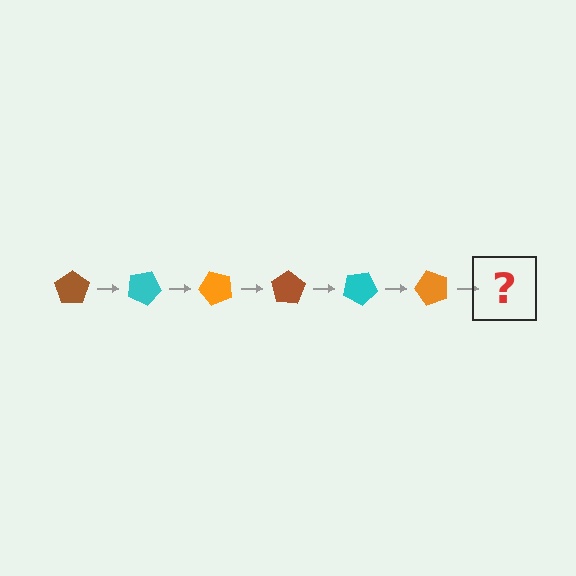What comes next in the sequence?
The next element should be a brown pentagon, rotated 150 degrees from the start.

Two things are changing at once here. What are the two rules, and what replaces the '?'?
The two rules are that it rotates 25 degrees each step and the color cycles through brown, cyan, and orange. The '?' should be a brown pentagon, rotated 150 degrees from the start.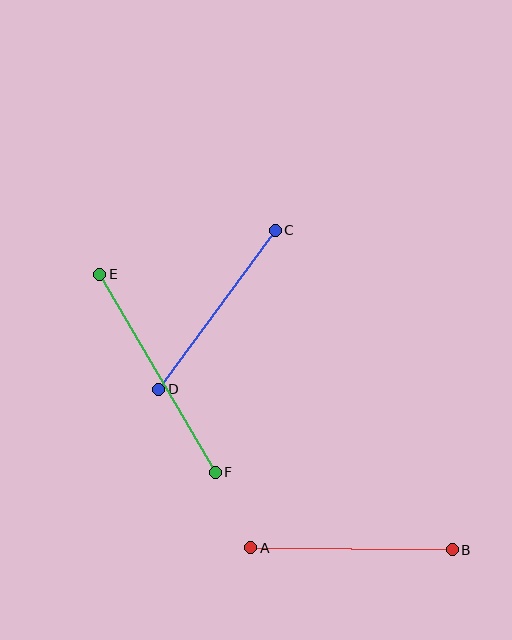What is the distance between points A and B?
The distance is approximately 201 pixels.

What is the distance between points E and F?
The distance is approximately 229 pixels.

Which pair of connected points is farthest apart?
Points E and F are farthest apart.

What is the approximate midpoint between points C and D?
The midpoint is at approximately (217, 310) pixels.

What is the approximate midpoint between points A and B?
The midpoint is at approximately (352, 549) pixels.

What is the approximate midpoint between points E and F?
The midpoint is at approximately (158, 373) pixels.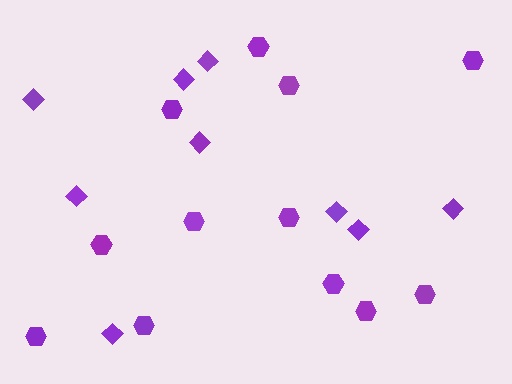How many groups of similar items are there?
There are 2 groups: one group of hexagons (12) and one group of diamonds (9).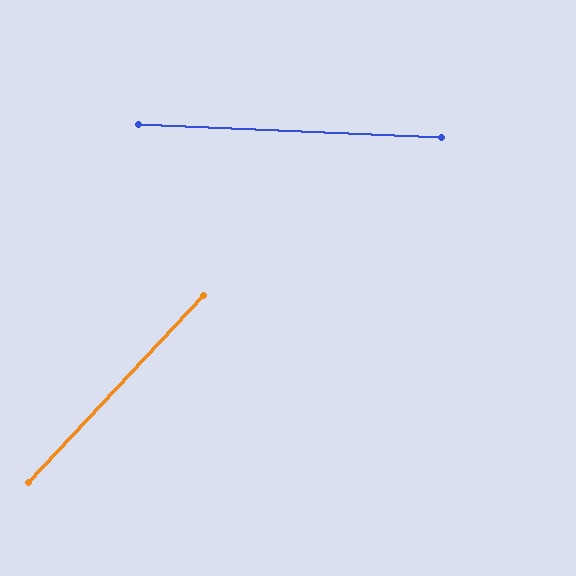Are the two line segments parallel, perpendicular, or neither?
Neither parallel nor perpendicular — they differ by about 50°.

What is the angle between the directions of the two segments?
Approximately 50 degrees.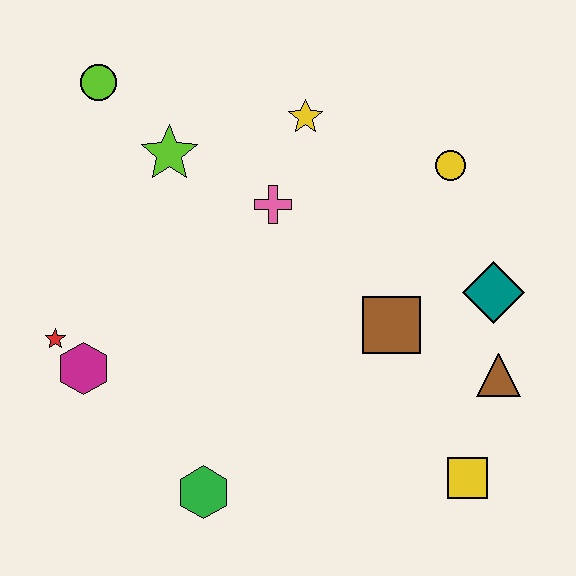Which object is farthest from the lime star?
The yellow square is farthest from the lime star.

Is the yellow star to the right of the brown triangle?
No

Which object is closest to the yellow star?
The pink cross is closest to the yellow star.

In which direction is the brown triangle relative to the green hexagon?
The brown triangle is to the right of the green hexagon.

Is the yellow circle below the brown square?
No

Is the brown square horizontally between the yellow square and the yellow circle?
No